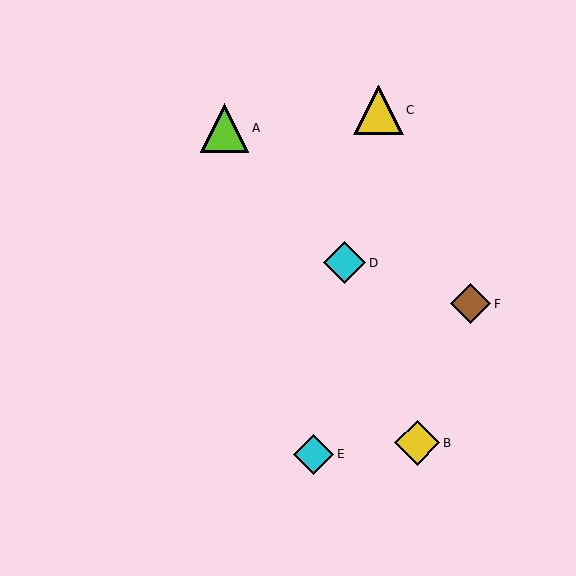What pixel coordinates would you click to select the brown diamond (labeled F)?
Click at (471, 304) to select the brown diamond F.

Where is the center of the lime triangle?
The center of the lime triangle is at (224, 128).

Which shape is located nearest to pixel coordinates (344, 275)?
The cyan diamond (labeled D) at (344, 263) is nearest to that location.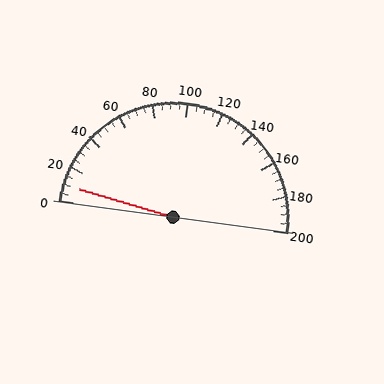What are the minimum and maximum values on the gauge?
The gauge ranges from 0 to 200.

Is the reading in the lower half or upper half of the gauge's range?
The reading is in the lower half of the range (0 to 200).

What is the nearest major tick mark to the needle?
The nearest major tick mark is 0.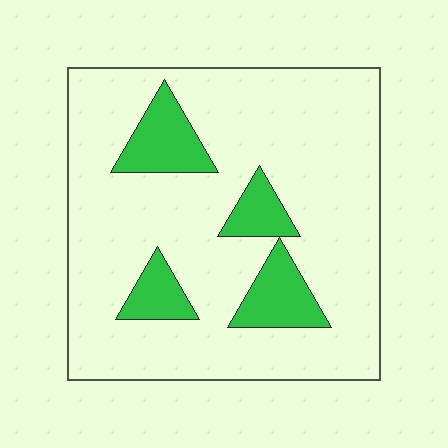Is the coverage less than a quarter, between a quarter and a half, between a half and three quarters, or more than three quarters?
Less than a quarter.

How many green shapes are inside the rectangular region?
4.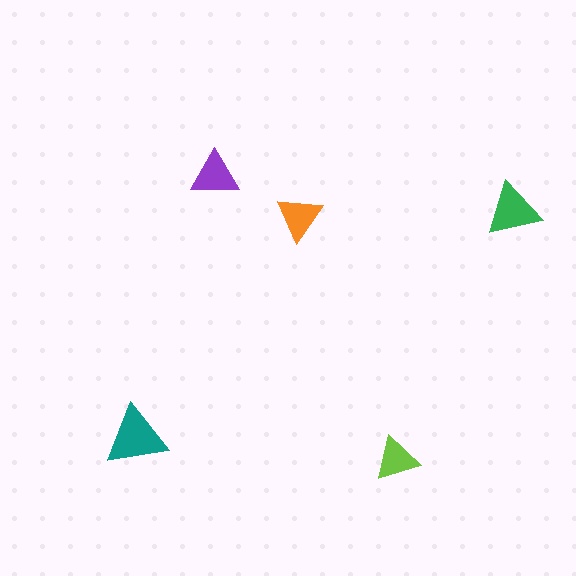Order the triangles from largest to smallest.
the teal one, the green one, the purple one, the orange one, the lime one.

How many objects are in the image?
There are 5 objects in the image.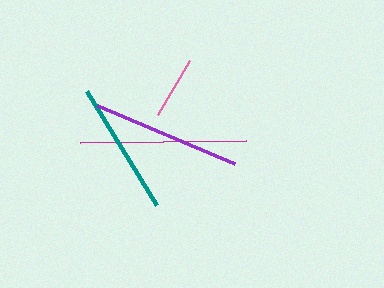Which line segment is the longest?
The magenta line is the longest at approximately 166 pixels.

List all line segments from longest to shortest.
From longest to shortest: magenta, purple, teal, pink.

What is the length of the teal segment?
The teal segment is approximately 134 pixels long.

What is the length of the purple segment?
The purple segment is approximately 149 pixels long.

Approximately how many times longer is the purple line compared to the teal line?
The purple line is approximately 1.1 times the length of the teal line.